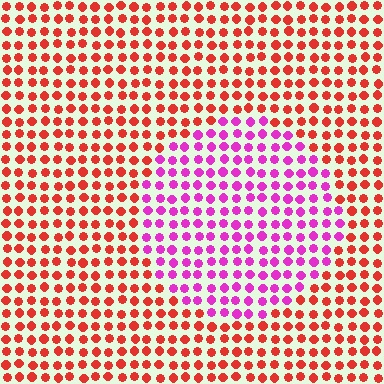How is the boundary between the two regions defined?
The boundary is defined purely by a slight shift in hue (about 54 degrees). Spacing, size, and orientation are identical on both sides.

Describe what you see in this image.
The image is filled with small red elements in a uniform arrangement. A circle-shaped region is visible where the elements are tinted to a slightly different hue, forming a subtle color boundary.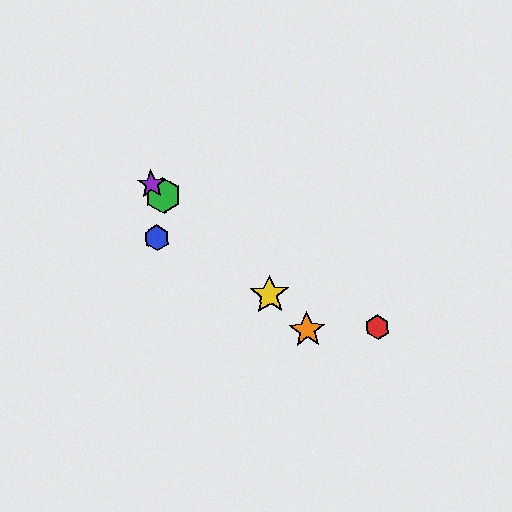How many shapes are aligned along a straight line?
4 shapes (the green hexagon, the yellow star, the purple star, the orange star) are aligned along a straight line.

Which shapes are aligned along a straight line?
The green hexagon, the yellow star, the purple star, the orange star are aligned along a straight line.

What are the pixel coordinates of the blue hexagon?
The blue hexagon is at (157, 238).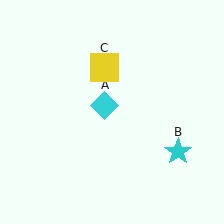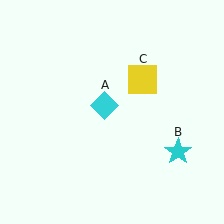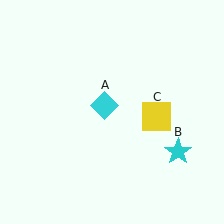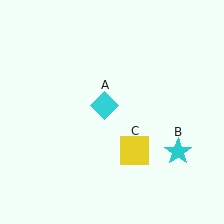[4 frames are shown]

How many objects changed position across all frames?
1 object changed position: yellow square (object C).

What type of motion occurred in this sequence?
The yellow square (object C) rotated clockwise around the center of the scene.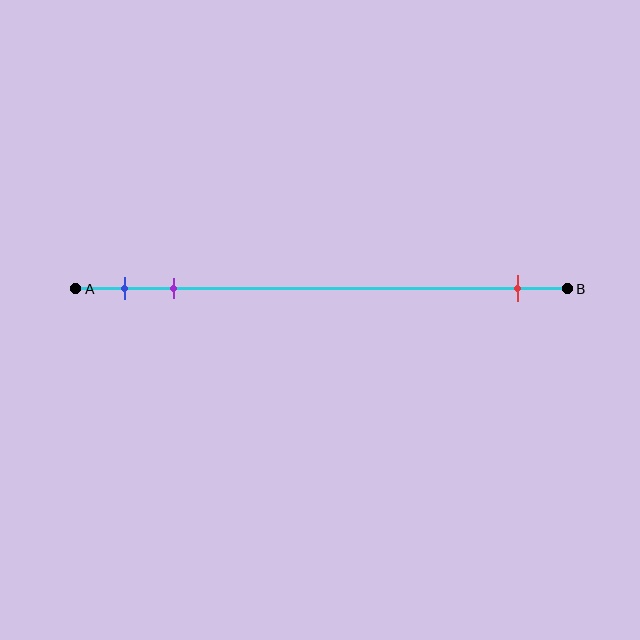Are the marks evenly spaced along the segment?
No, the marks are not evenly spaced.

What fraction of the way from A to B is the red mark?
The red mark is approximately 90% (0.9) of the way from A to B.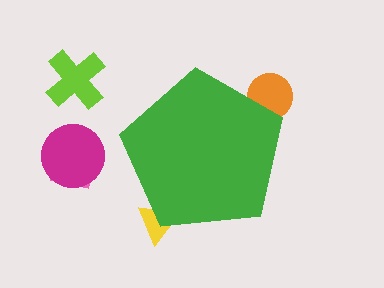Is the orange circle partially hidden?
Yes, the orange circle is partially hidden behind the green pentagon.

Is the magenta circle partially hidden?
No, the magenta circle is fully visible.